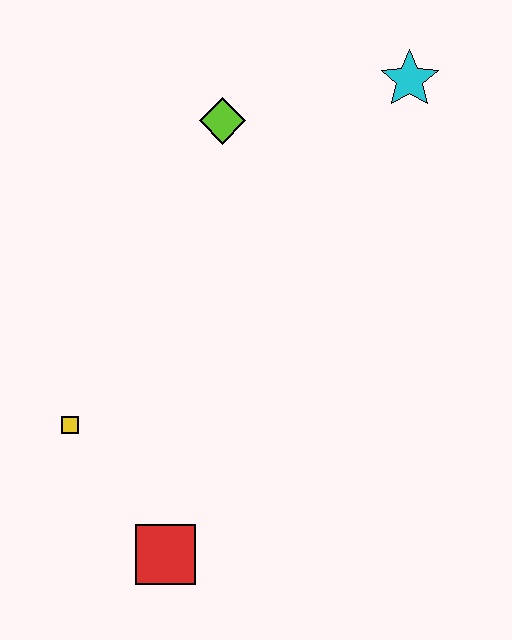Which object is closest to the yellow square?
The red square is closest to the yellow square.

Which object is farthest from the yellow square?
The cyan star is farthest from the yellow square.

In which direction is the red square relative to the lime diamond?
The red square is below the lime diamond.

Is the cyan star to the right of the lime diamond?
Yes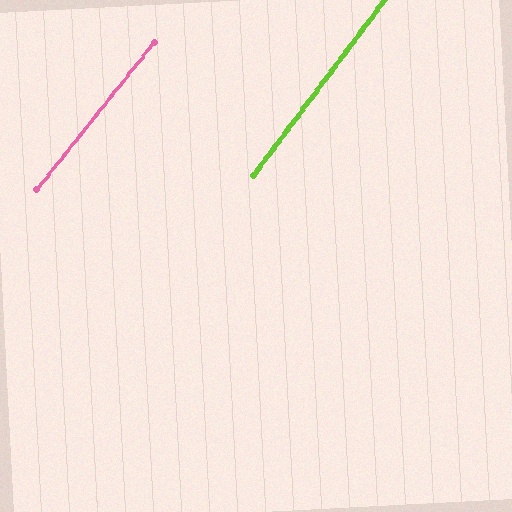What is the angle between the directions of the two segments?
Approximately 2 degrees.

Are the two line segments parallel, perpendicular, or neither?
Parallel — their directions differ by only 1.8°.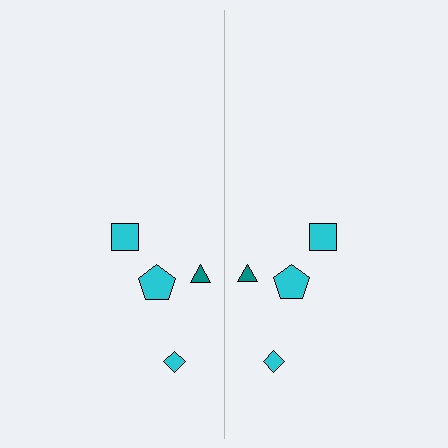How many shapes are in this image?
There are 8 shapes in this image.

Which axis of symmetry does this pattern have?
The pattern has a vertical axis of symmetry running through the center of the image.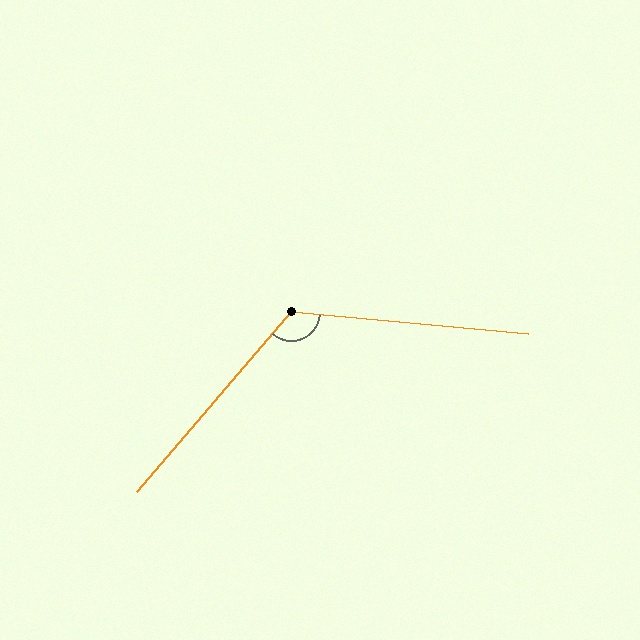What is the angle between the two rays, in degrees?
Approximately 125 degrees.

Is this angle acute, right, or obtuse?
It is obtuse.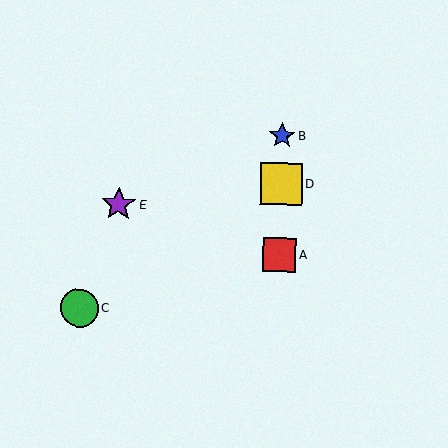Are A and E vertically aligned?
No, A is at x≈280 and E is at x≈119.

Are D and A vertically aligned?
Yes, both are at x≈281.